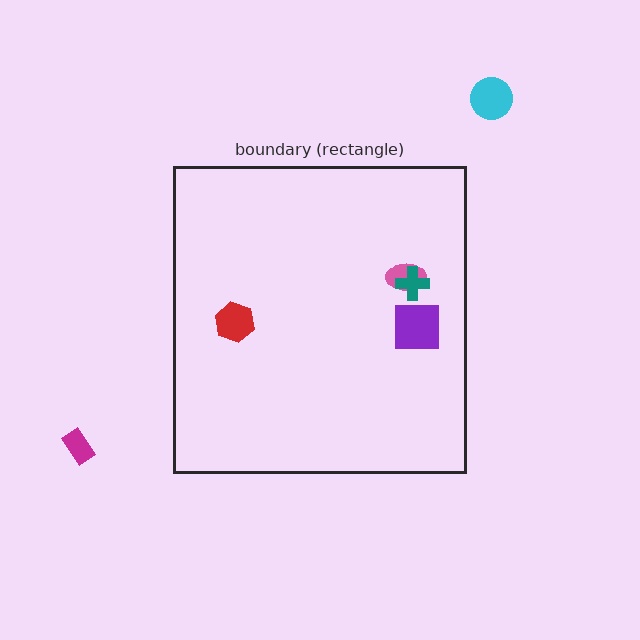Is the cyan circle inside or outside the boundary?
Outside.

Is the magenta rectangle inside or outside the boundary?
Outside.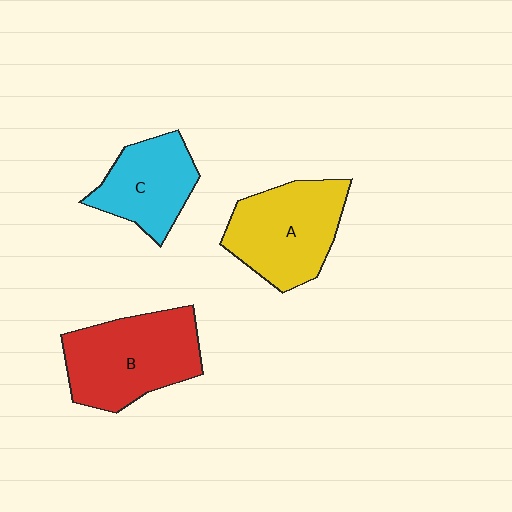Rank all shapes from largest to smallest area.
From largest to smallest: B (red), A (yellow), C (cyan).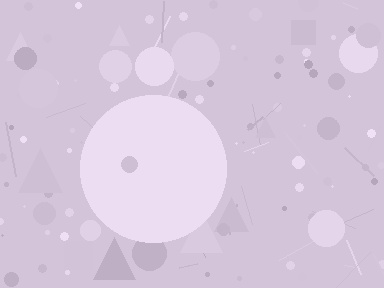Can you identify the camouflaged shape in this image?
The camouflaged shape is a circle.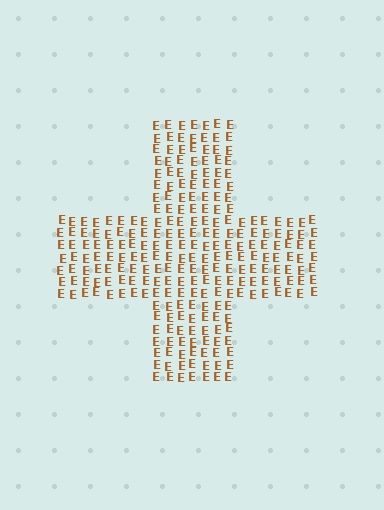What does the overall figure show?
The overall figure shows a cross.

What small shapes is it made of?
It is made of small letter E's.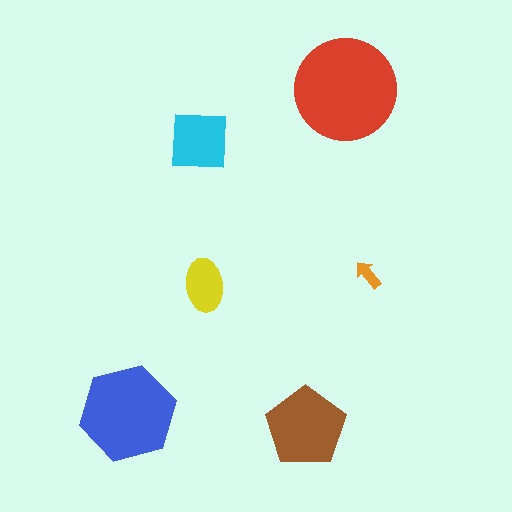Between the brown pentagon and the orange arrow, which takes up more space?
The brown pentagon.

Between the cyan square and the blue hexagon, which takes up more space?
The blue hexagon.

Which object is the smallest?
The orange arrow.